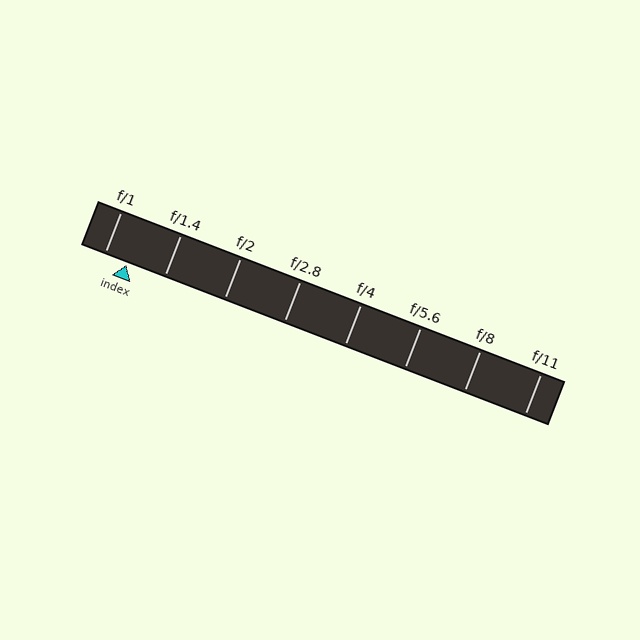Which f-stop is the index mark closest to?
The index mark is closest to f/1.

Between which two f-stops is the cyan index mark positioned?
The index mark is between f/1 and f/1.4.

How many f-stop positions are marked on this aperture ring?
There are 8 f-stop positions marked.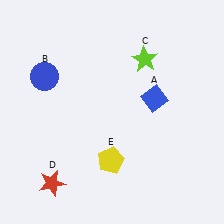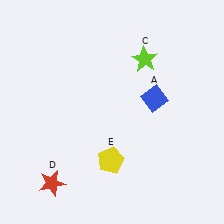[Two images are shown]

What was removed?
The blue circle (B) was removed in Image 2.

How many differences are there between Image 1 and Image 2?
There is 1 difference between the two images.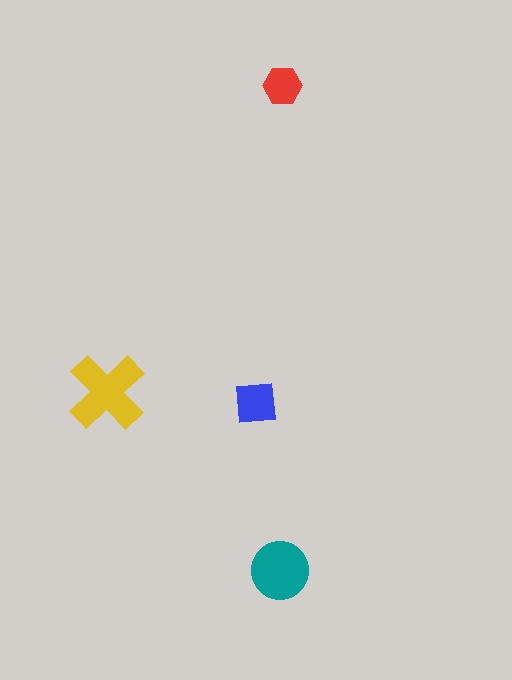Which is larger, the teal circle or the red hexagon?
The teal circle.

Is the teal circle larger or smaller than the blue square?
Larger.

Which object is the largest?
The yellow cross.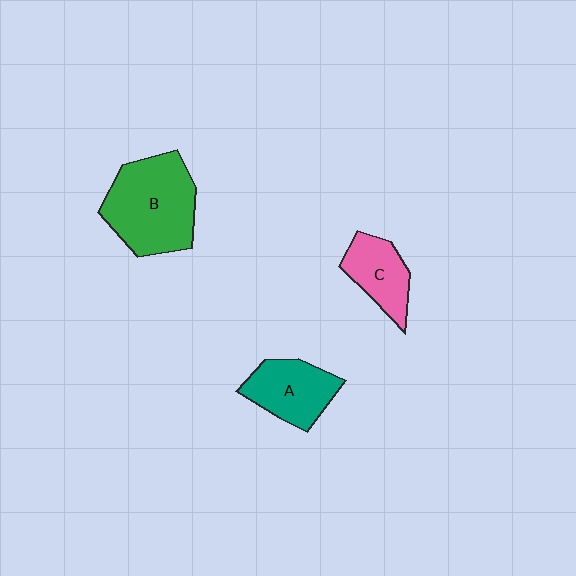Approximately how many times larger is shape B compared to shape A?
Approximately 1.6 times.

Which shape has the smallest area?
Shape C (pink).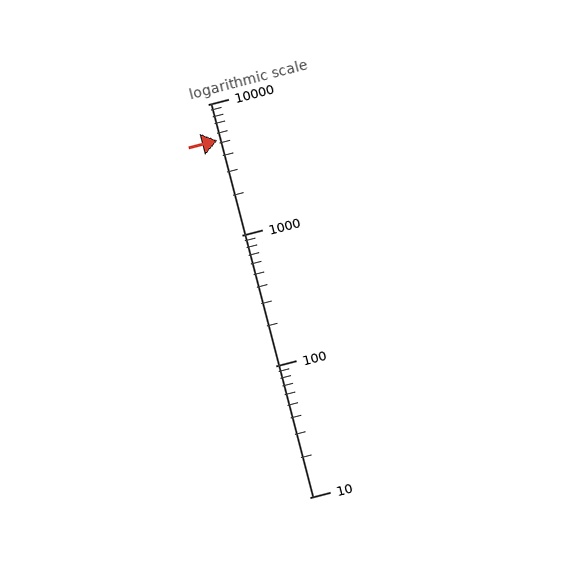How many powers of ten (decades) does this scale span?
The scale spans 3 decades, from 10 to 10000.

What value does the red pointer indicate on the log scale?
The pointer indicates approximately 5300.